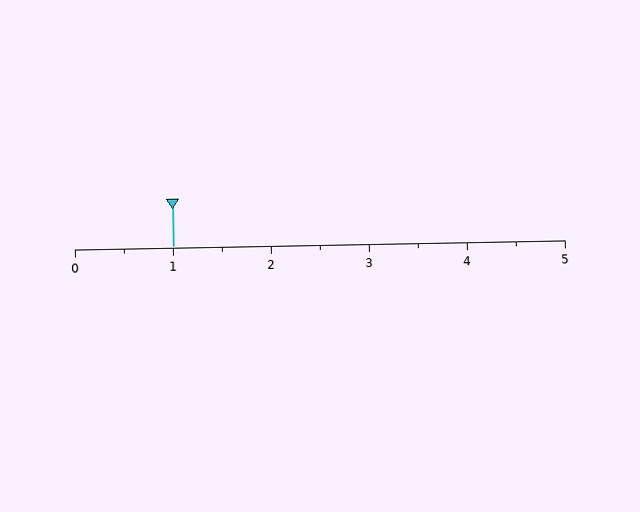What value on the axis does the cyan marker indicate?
The marker indicates approximately 1.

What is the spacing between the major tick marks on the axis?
The major ticks are spaced 1 apart.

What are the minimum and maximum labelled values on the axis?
The axis runs from 0 to 5.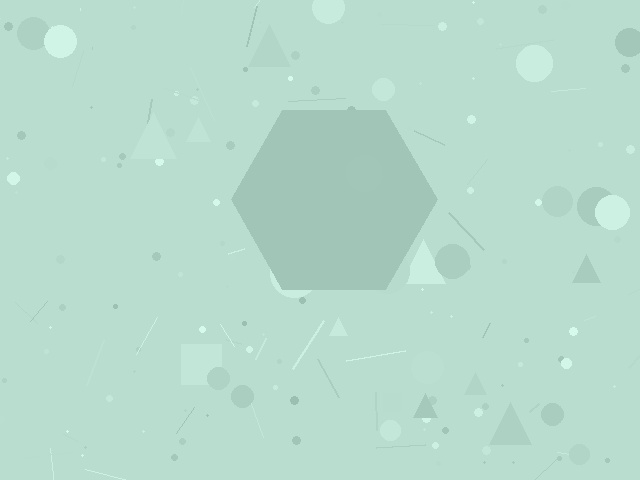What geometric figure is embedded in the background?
A hexagon is embedded in the background.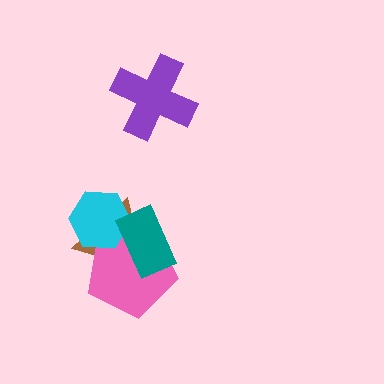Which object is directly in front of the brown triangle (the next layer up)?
The pink pentagon is directly in front of the brown triangle.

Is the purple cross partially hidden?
No, no other shape covers it.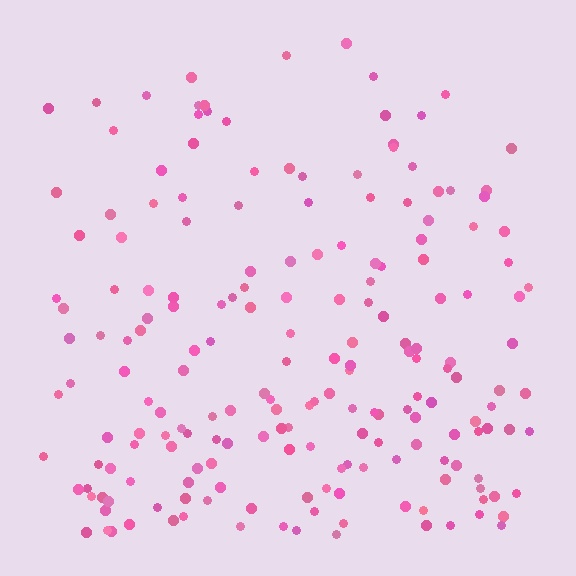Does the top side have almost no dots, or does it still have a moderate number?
Still a moderate number, just noticeably fewer than the bottom.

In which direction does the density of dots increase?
From top to bottom, with the bottom side densest.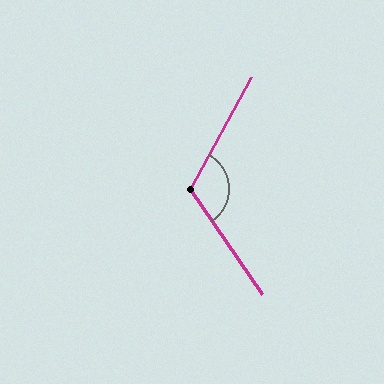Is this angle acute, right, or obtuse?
It is obtuse.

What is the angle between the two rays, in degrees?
Approximately 117 degrees.